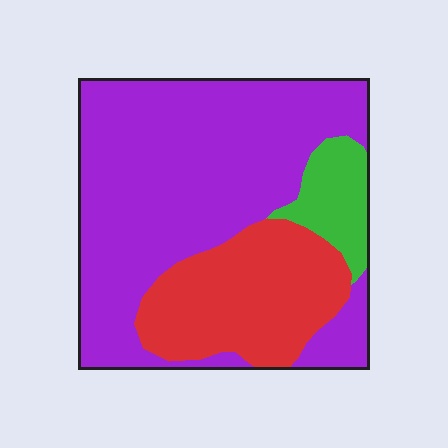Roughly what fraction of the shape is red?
Red covers about 25% of the shape.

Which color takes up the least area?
Green, at roughly 10%.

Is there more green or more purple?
Purple.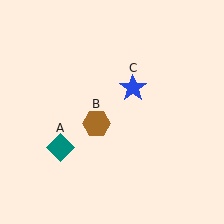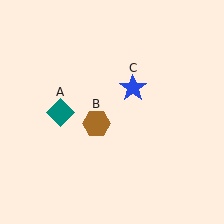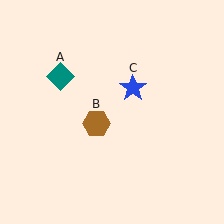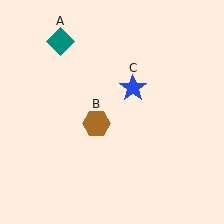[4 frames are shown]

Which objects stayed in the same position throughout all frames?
Brown hexagon (object B) and blue star (object C) remained stationary.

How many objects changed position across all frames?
1 object changed position: teal diamond (object A).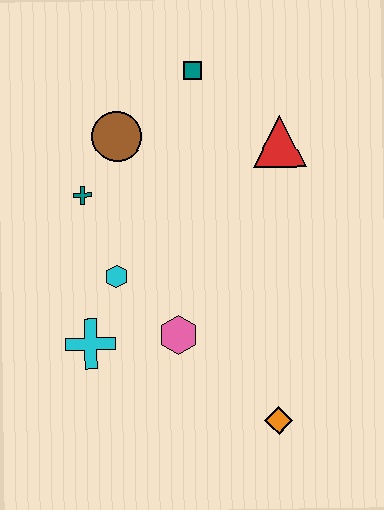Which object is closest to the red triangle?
The teal square is closest to the red triangle.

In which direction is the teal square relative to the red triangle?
The teal square is to the left of the red triangle.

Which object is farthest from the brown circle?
The orange diamond is farthest from the brown circle.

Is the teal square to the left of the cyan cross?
No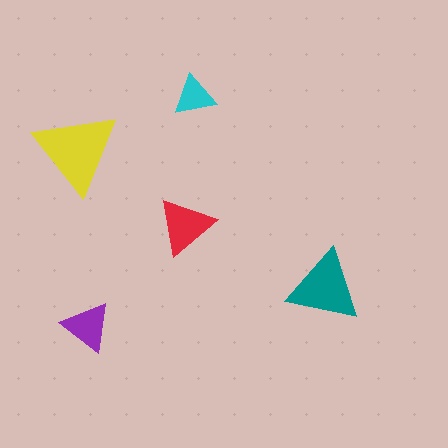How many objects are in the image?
There are 5 objects in the image.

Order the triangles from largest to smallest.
the yellow one, the teal one, the red one, the purple one, the cyan one.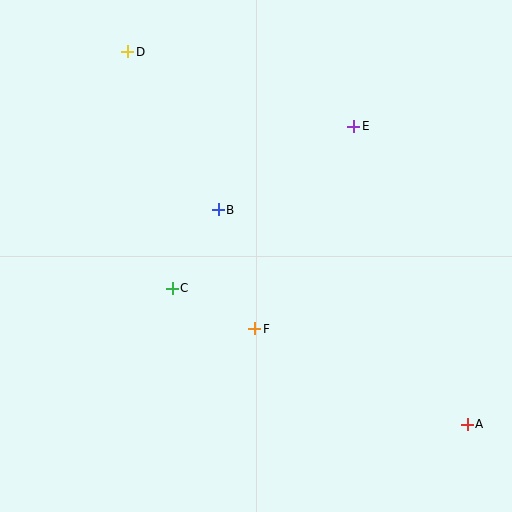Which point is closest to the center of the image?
Point B at (218, 210) is closest to the center.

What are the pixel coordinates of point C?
Point C is at (172, 288).